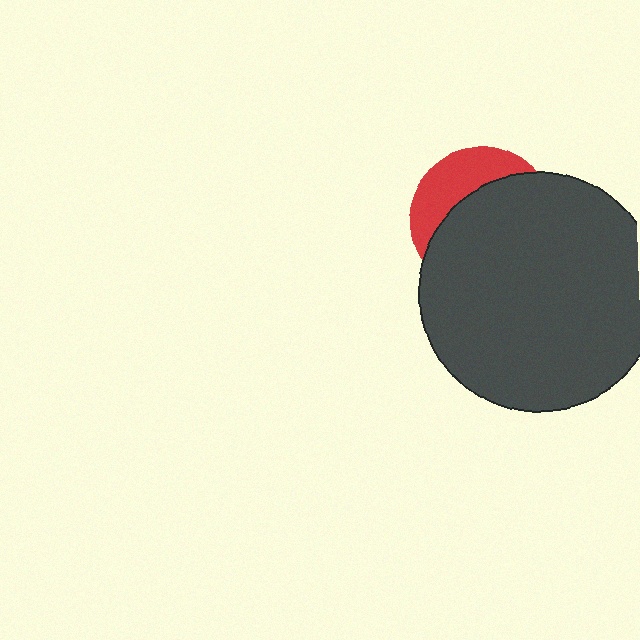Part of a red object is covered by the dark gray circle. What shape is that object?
It is a circle.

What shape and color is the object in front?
The object in front is a dark gray circle.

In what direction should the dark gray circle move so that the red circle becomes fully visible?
The dark gray circle should move down. That is the shortest direction to clear the overlap and leave the red circle fully visible.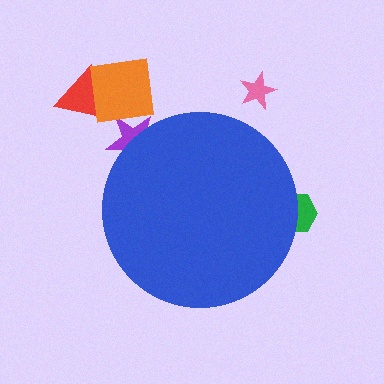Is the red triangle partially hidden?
No, the red triangle is fully visible.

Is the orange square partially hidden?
No, the orange square is fully visible.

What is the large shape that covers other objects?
A blue circle.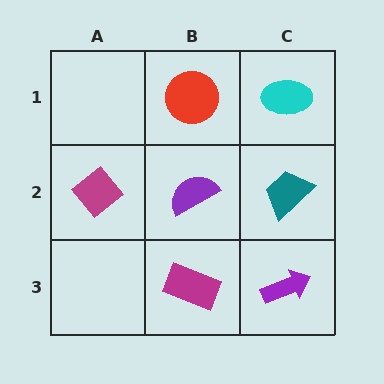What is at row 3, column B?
A magenta rectangle.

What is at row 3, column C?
A purple arrow.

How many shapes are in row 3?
2 shapes.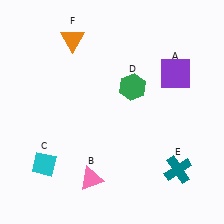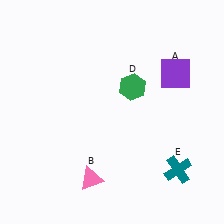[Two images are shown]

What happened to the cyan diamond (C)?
The cyan diamond (C) was removed in Image 2. It was in the bottom-left area of Image 1.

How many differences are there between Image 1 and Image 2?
There are 2 differences between the two images.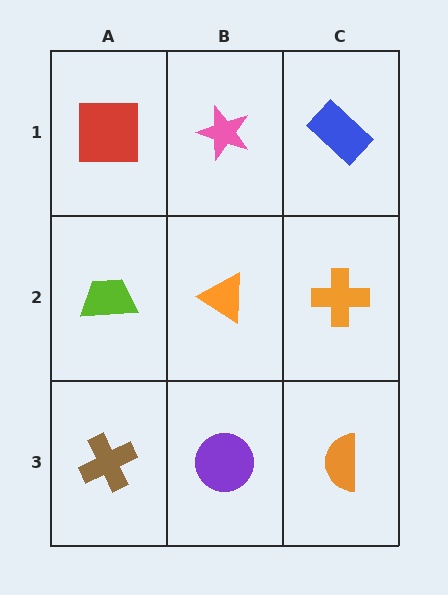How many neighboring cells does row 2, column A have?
3.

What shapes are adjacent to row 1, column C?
An orange cross (row 2, column C), a pink star (row 1, column B).